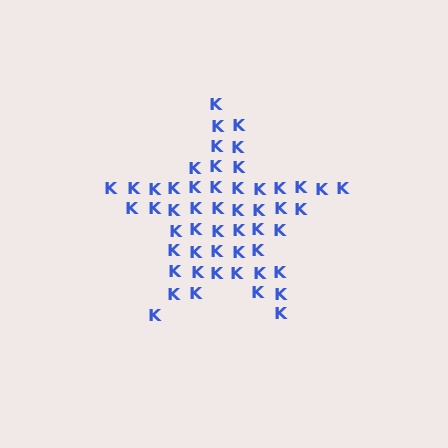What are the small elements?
The small elements are letter K's.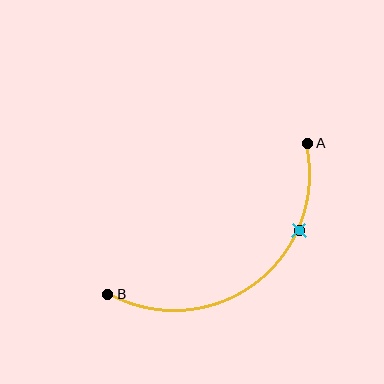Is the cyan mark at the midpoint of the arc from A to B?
No. The cyan mark lies on the arc but is closer to endpoint A. The arc midpoint would be at the point on the curve equidistant along the arc from both A and B.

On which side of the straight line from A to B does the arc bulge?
The arc bulges below and to the right of the straight line connecting A and B.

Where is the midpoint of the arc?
The arc midpoint is the point on the curve farthest from the straight line joining A and B. It sits below and to the right of that line.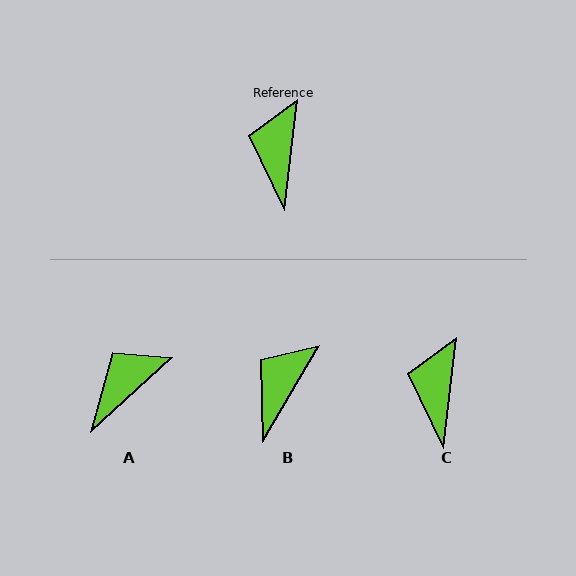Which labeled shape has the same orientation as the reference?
C.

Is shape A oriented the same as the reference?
No, it is off by about 41 degrees.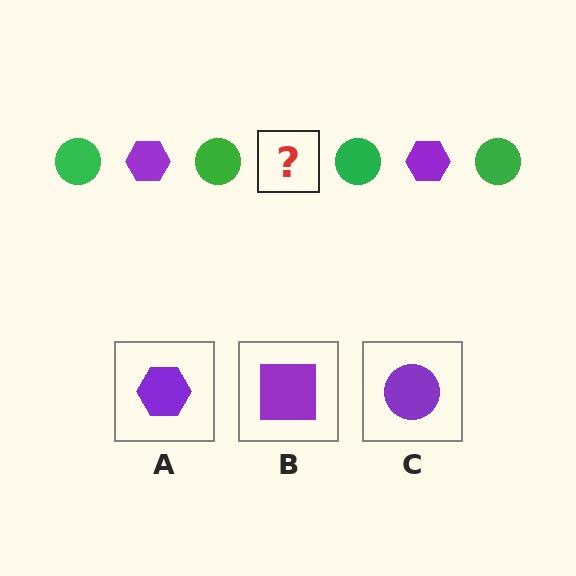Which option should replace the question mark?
Option A.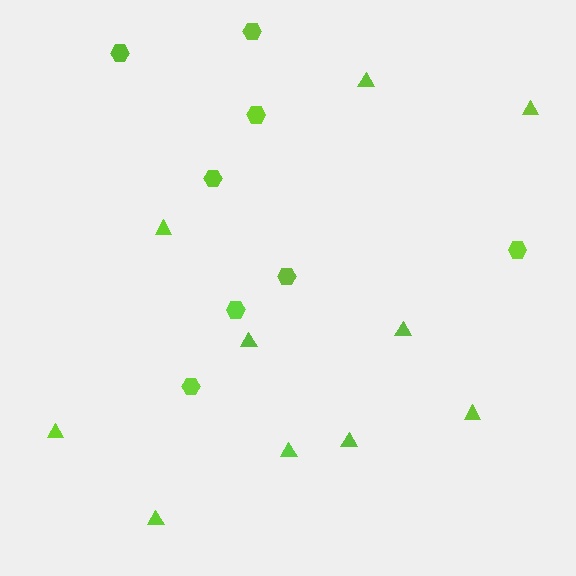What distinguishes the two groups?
There are 2 groups: one group of triangles (10) and one group of hexagons (8).